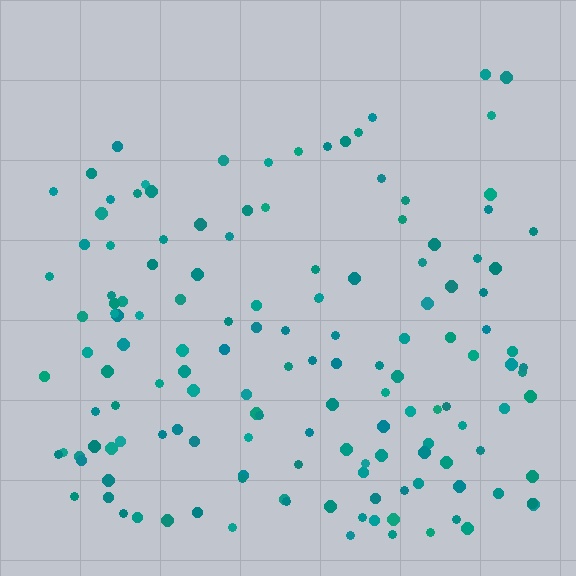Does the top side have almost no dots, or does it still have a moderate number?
Still a moderate number, just noticeably fewer than the bottom.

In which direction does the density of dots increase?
From top to bottom, with the bottom side densest.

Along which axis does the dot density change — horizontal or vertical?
Vertical.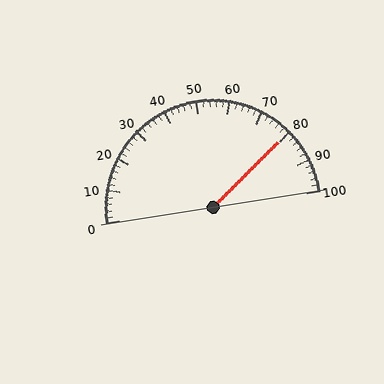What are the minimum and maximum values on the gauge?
The gauge ranges from 0 to 100.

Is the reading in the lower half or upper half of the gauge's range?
The reading is in the upper half of the range (0 to 100).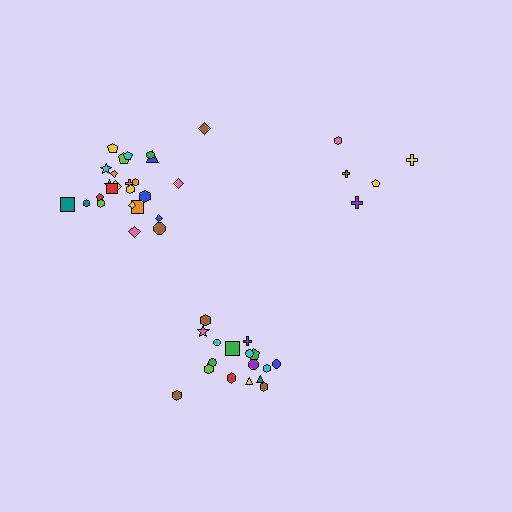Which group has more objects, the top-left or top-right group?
The top-left group.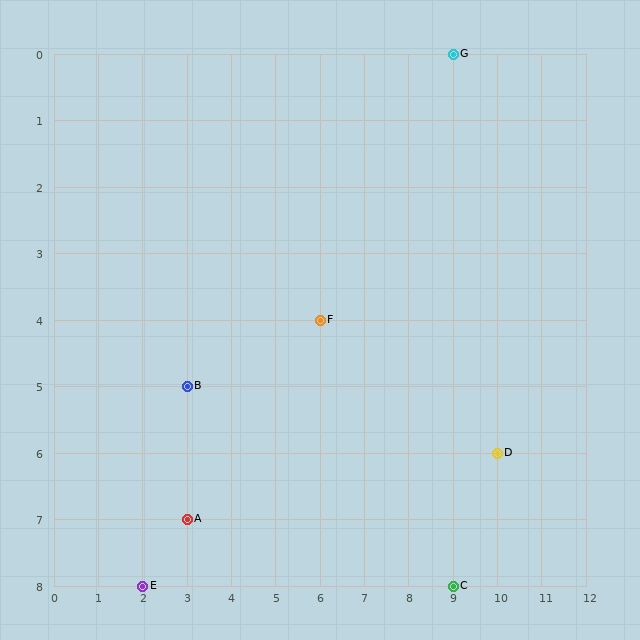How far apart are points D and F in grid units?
Points D and F are 4 columns and 2 rows apart (about 4.5 grid units diagonally).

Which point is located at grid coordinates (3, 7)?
Point A is at (3, 7).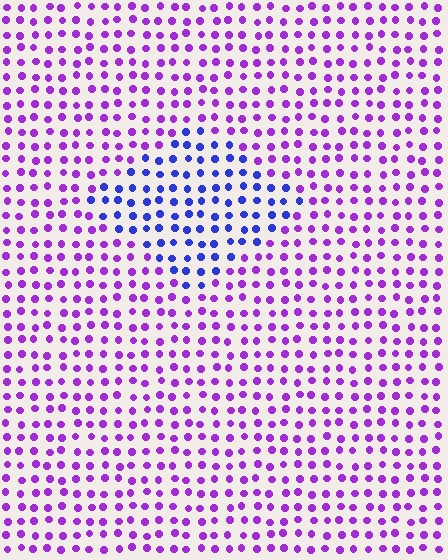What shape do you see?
I see a diamond.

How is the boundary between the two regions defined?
The boundary is defined purely by a slight shift in hue (about 46 degrees). Spacing, size, and orientation are identical on both sides.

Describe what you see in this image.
The image is filled with small purple elements in a uniform arrangement. A diamond-shaped region is visible where the elements are tinted to a slightly different hue, forming a subtle color boundary.